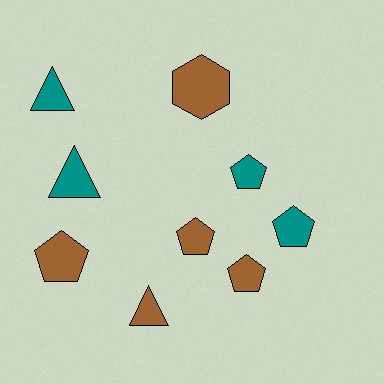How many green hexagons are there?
There are no green hexagons.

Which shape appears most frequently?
Pentagon, with 5 objects.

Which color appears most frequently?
Brown, with 5 objects.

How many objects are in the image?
There are 9 objects.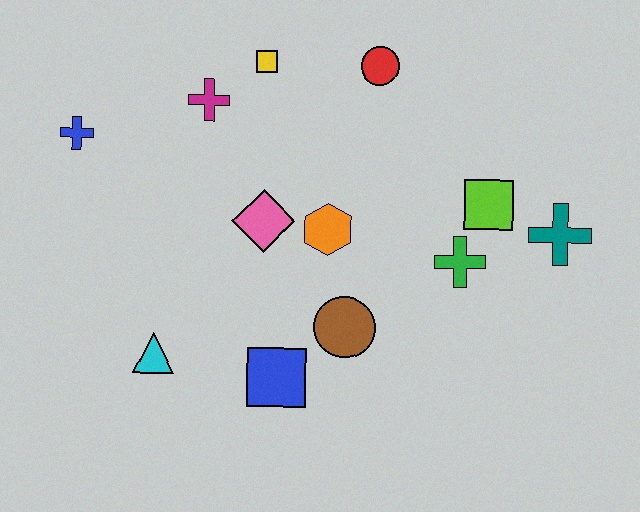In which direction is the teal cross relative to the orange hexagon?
The teal cross is to the right of the orange hexagon.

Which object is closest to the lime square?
The green cross is closest to the lime square.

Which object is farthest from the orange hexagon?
The blue cross is farthest from the orange hexagon.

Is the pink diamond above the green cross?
Yes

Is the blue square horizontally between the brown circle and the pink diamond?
Yes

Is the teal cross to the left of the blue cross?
No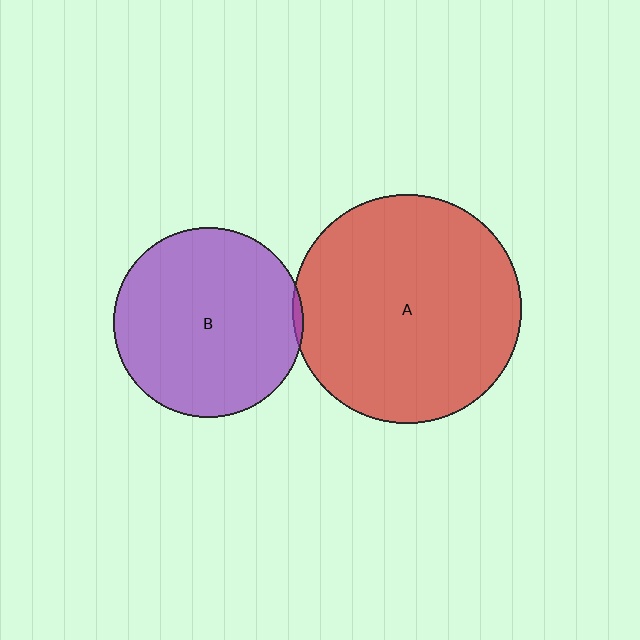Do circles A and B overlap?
Yes.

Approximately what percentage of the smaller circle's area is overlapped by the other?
Approximately 5%.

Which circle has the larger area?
Circle A (red).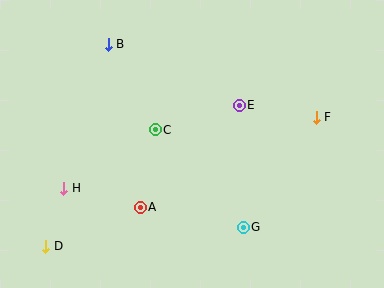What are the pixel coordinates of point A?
Point A is at (140, 207).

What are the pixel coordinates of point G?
Point G is at (243, 227).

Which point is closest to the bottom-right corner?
Point G is closest to the bottom-right corner.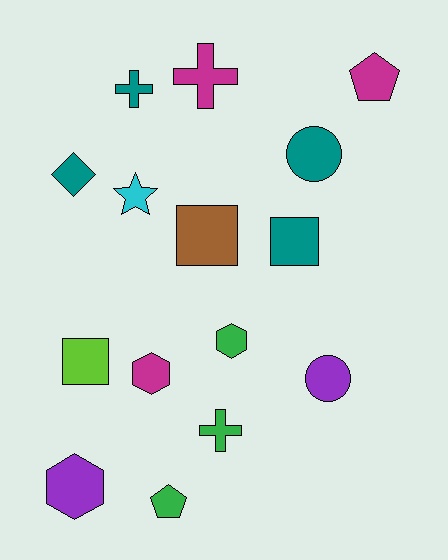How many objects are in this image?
There are 15 objects.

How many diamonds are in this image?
There is 1 diamond.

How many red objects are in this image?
There are no red objects.